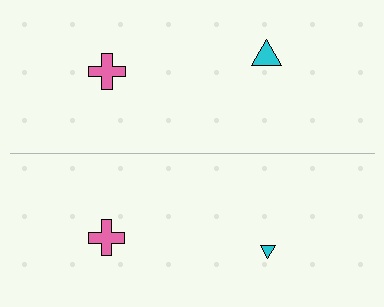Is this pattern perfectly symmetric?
No, the pattern is not perfectly symmetric. The cyan triangle on the bottom side has a different size than its mirror counterpart.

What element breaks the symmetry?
The cyan triangle on the bottom side has a different size than its mirror counterpart.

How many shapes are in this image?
There are 4 shapes in this image.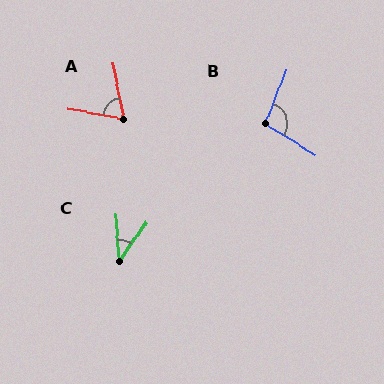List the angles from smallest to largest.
C (40°), A (68°), B (100°).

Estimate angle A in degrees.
Approximately 68 degrees.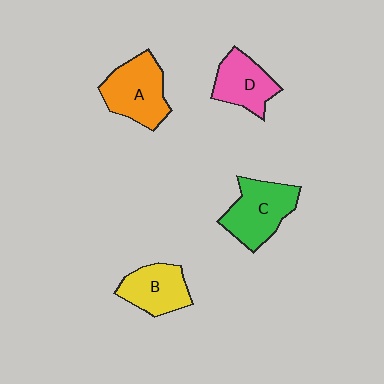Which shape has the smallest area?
Shape D (pink).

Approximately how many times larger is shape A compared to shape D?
Approximately 1.3 times.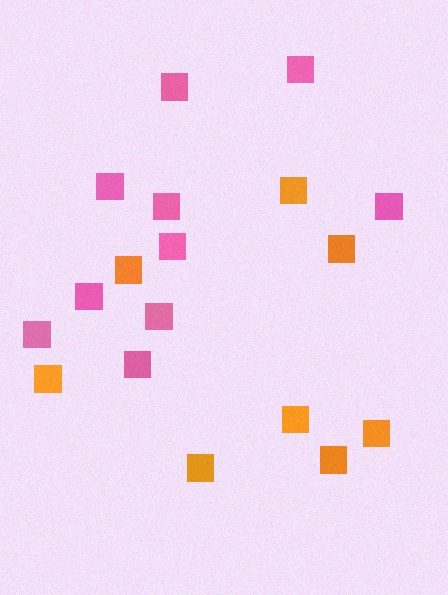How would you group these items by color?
There are 2 groups: one group of orange squares (8) and one group of pink squares (10).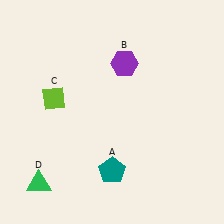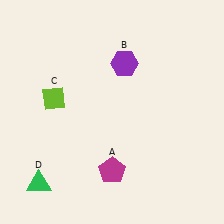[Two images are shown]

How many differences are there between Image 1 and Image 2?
There is 1 difference between the two images.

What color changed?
The pentagon (A) changed from teal in Image 1 to magenta in Image 2.